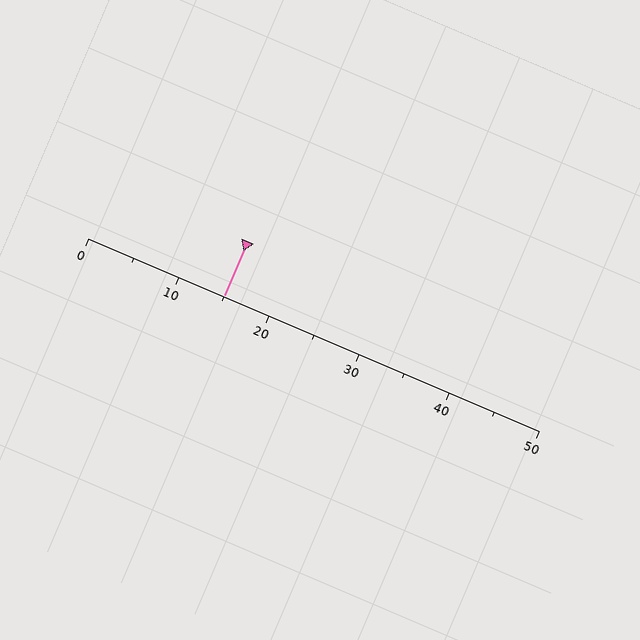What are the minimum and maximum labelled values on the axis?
The axis runs from 0 to 50.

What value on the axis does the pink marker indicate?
The marker indicates approximately 15.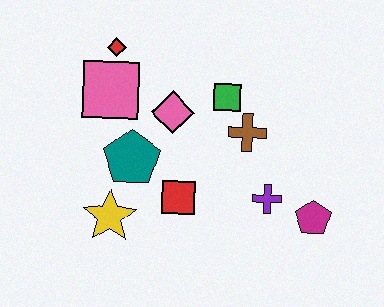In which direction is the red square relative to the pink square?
The red square is below the pink square.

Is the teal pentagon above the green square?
No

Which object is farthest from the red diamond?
The magenta pentagon is farthest from the red diamond.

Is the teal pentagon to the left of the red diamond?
No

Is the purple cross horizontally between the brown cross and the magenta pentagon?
Yes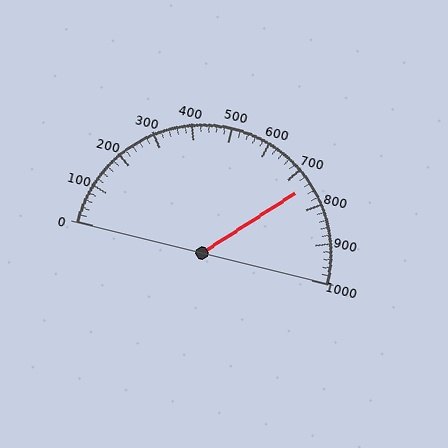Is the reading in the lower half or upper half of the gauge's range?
The reading is in the upper half of the range (0 to 1000).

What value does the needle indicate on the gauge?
The needle indicates approximately 740.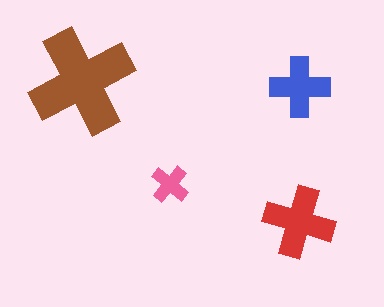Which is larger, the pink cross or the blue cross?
The blue one.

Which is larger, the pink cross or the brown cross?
The brown one.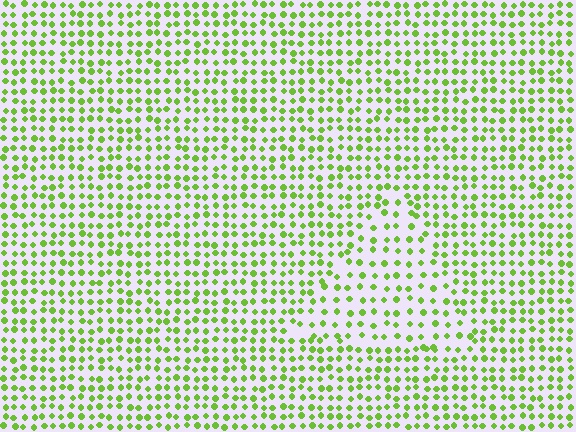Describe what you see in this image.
The image contains small lime elements arranged at two different densities. A triangle-shaped region is visible where the elements are less densely packed than the surrounding area.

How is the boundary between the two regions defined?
The boundary is defined by a change in element density (approximately 1.6x ratio). All elements are the same color, size, and shape.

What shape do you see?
I see a triangle.